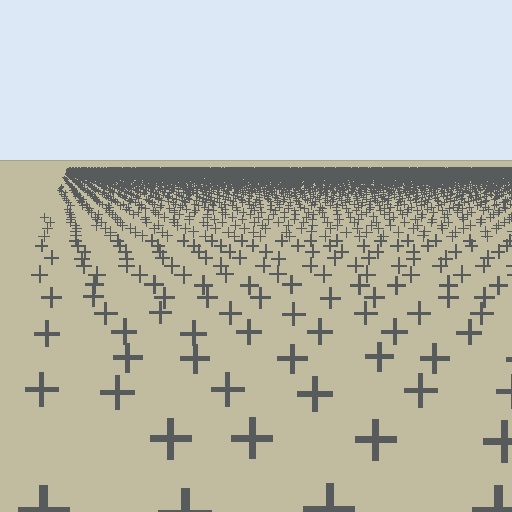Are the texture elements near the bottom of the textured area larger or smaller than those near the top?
Larger. Near the bottom, elements are closer to the viewer and appear at a bigger on-screen size.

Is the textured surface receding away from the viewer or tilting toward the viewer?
The surface is receding away from the viewer. Texture elements get smaller and denser toward the top.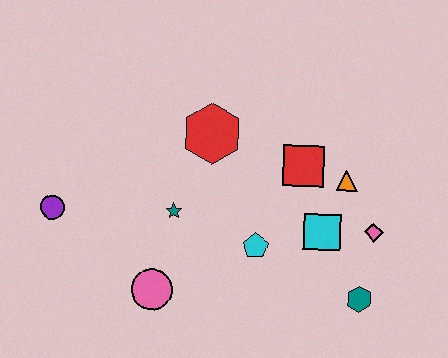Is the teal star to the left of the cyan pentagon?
Yes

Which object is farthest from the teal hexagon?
The purple circle is farthest from the teal hexagon.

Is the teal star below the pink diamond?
No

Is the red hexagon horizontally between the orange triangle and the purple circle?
Yes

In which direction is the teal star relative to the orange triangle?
The teal star is to the left of the orange triangle.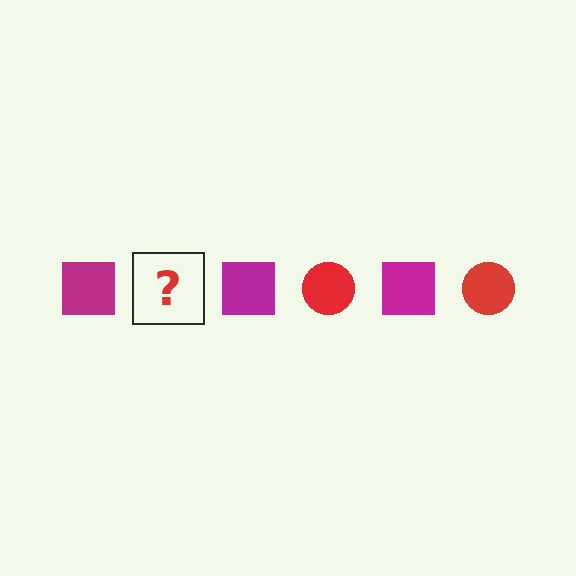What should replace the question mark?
The question mark should be replaced with a red circle.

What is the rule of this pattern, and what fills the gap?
The rule is that the pattern alternates between magenta square and red circle. The gap should be filled with a red circle.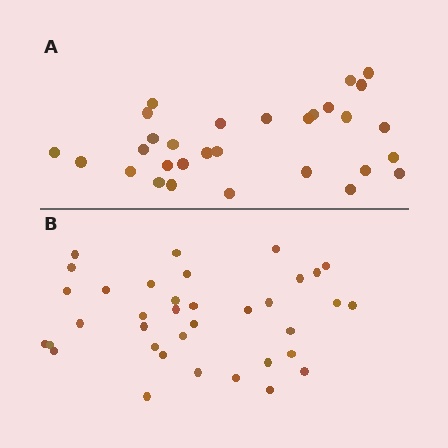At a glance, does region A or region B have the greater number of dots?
Region B (the bottom region) has more dots.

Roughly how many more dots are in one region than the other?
Region B has about 6 more dots than region A.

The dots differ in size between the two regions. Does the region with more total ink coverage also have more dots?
No. Region A has more total ink coverage because its dots are larger, but region B actually contains more individual dots. Total area can be misleading — the number of items is what matters here.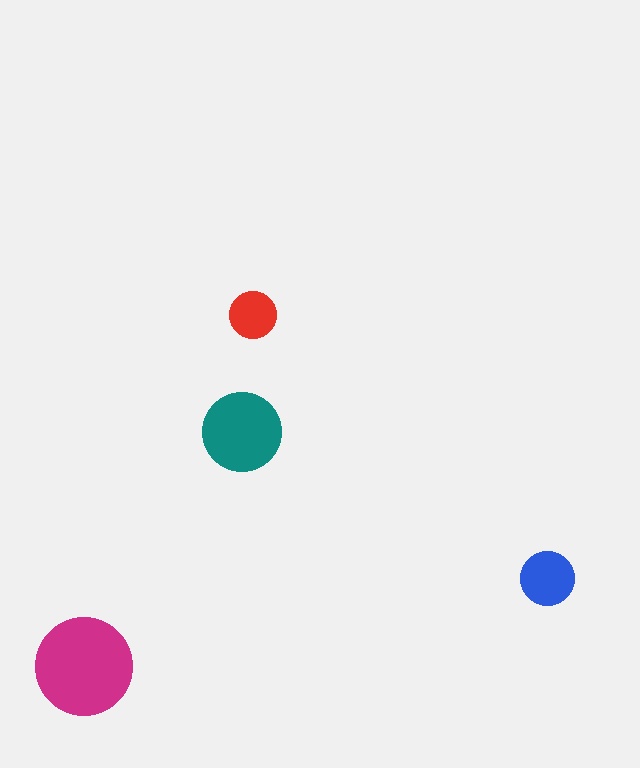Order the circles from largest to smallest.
the magenta one, the teal one, the blue one, the red one.